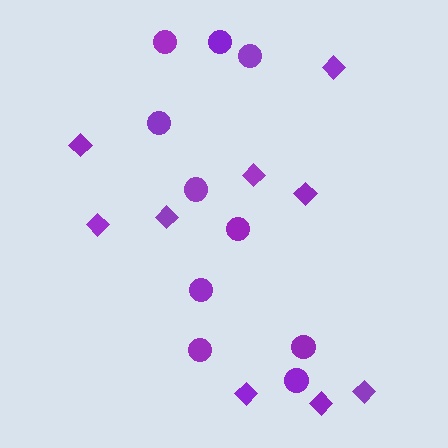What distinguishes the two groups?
There are 2 groups: one group of circles (10) and one group of diamonds (9).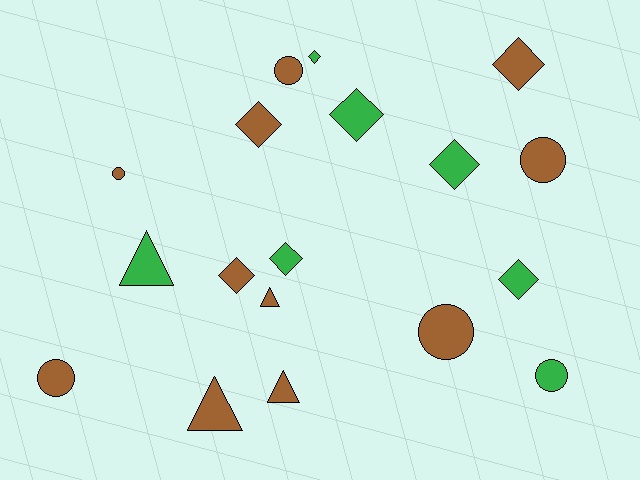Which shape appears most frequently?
Diamond, with 8 objects.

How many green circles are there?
There is 1 green circle.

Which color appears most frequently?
Brown, with 11 objects.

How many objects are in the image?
There are 18 objects.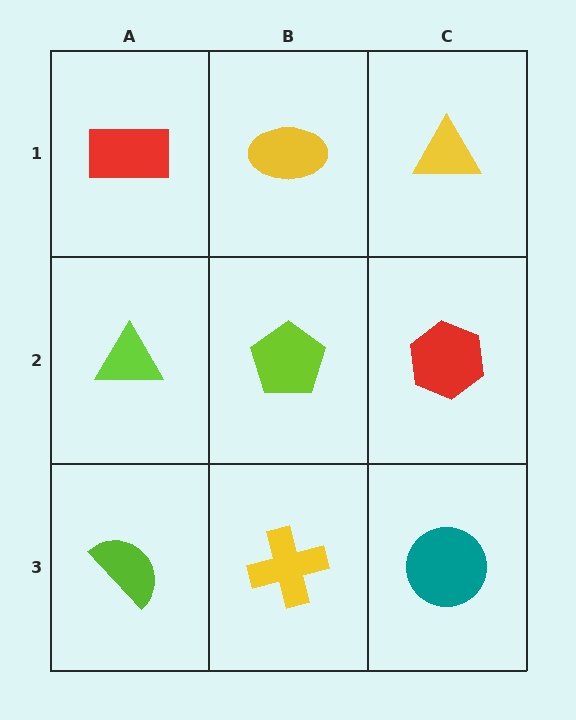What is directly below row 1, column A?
A lime triangle.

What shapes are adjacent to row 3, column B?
A lime pentagon (row 2, column B), a lime semicircle (row 3, column A), a teal circle (row 3, column C).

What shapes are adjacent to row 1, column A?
A lime triangle (row 2, column A), a yellow ellipse (row 1, column B).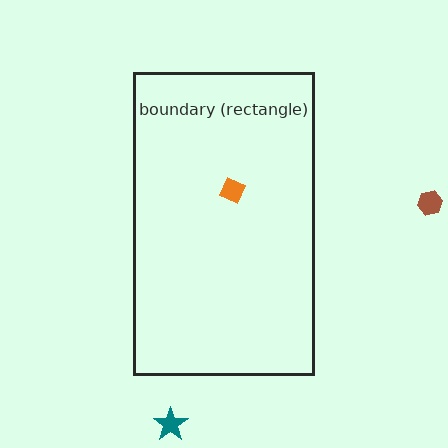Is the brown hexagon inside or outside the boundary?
Outside.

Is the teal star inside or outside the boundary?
Outside.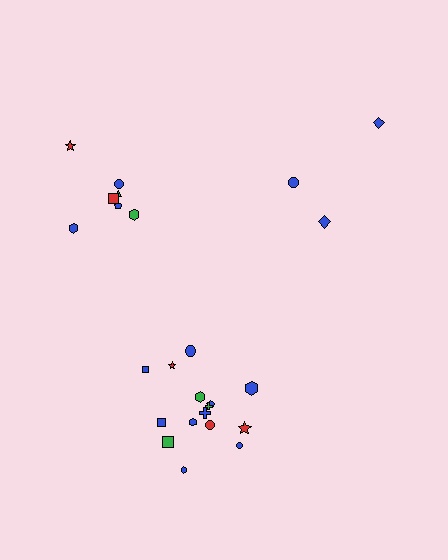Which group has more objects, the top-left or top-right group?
The top-left group.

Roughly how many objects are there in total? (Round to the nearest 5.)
Roughly 25 objects in total.